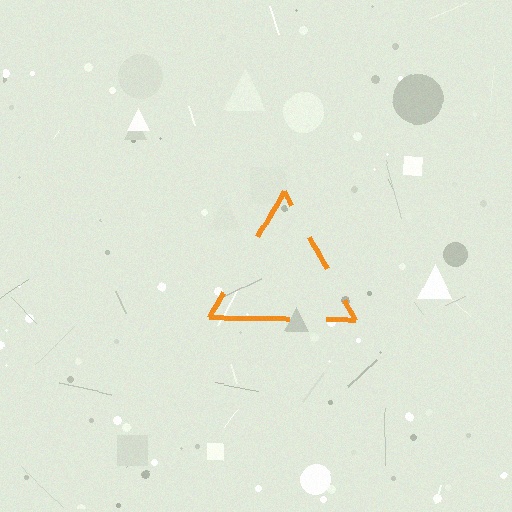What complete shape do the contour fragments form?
The contour fragments form a triangle.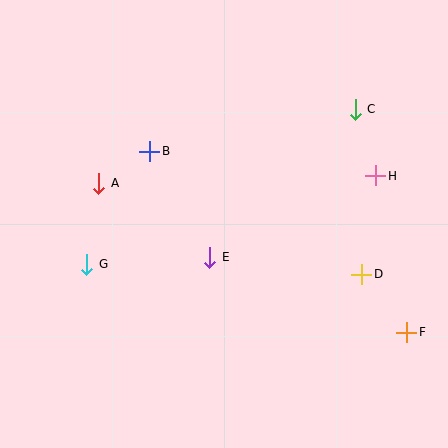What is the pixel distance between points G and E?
The distance between G and E is 123 pixels.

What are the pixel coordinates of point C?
Point C is at (355, 109).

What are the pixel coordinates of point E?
Point E is at (210, 257).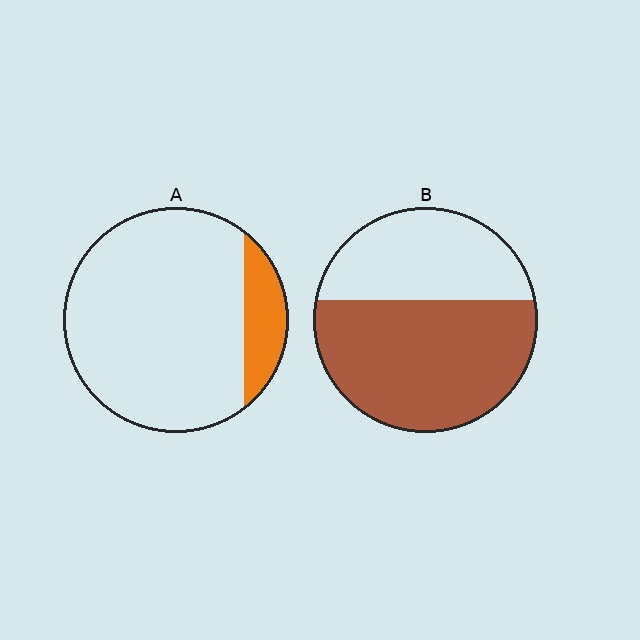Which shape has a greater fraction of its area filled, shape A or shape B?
Shape B.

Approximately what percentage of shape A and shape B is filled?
A is approximately 15% and B is approximately 60%.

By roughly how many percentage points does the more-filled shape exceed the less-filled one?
By roughly 45 percentage points (B over A).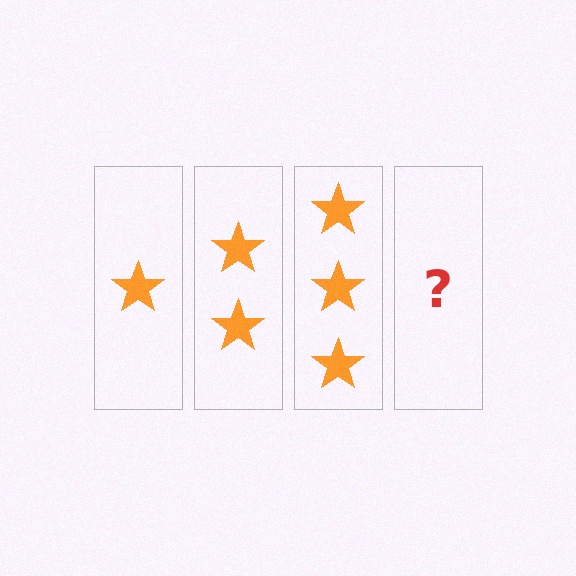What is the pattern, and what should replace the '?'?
The pattern is that each step adds one more star. The '?' should be 4 stars.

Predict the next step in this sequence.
The next step is 4 stars.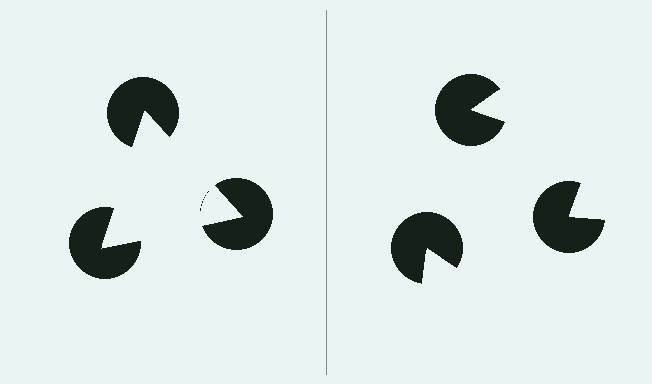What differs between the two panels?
The pac-man discs are positioned identically on both sides; only the wedge orientations differ. On the left they align to a triangle; on the right they are misaligned.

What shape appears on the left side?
An illusory triangle.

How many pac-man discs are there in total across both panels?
6 — 3 on each side.